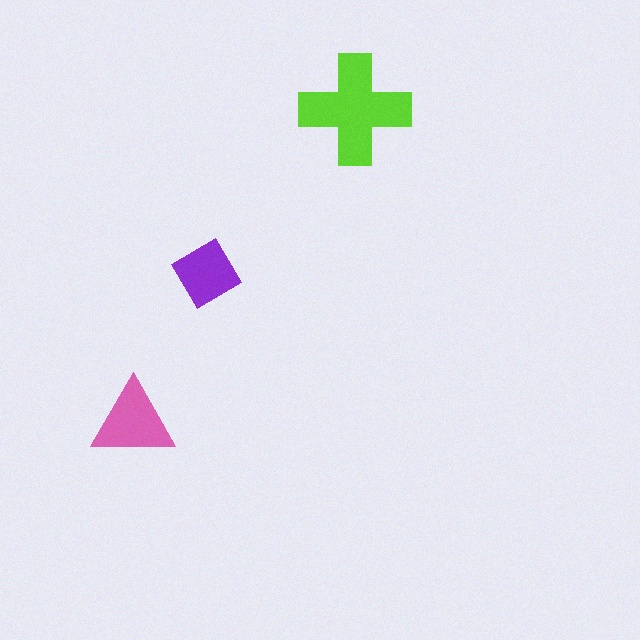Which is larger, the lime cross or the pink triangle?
The lime cross.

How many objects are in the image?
There are 3 objects in the image.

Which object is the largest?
The lime cross.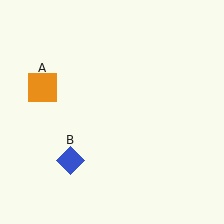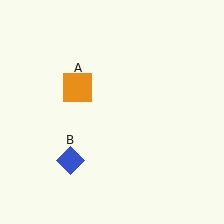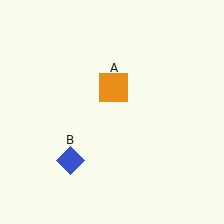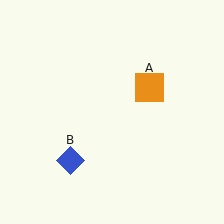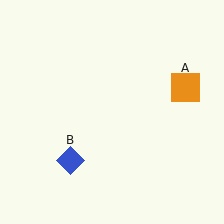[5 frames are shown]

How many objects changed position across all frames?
1 object changed position: orange square (object A).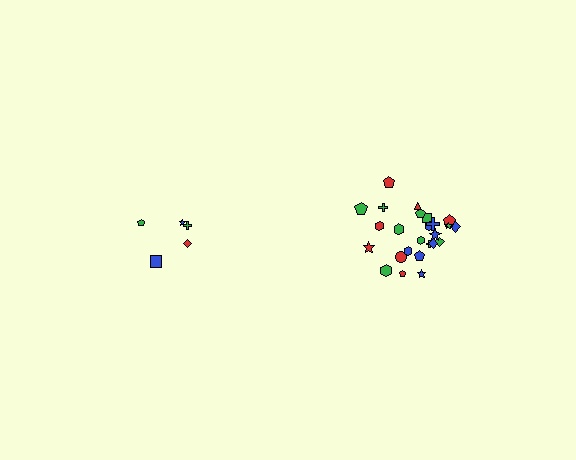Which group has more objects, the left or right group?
The right group.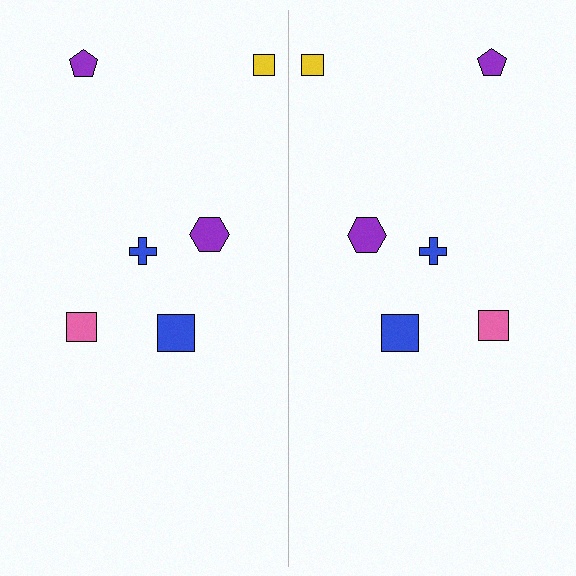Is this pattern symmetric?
Yes, this pattern has bilateral (reflection) symmetry.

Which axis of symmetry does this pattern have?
The pattern has a vertical axis of symmetry running through the center of the image.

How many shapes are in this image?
There are 12 shapes in this image.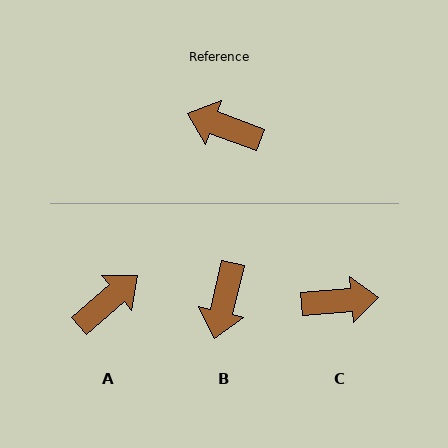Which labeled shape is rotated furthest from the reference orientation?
C, about 155 degrees away.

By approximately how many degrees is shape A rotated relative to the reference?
Approximately 118 degrees clockwise.